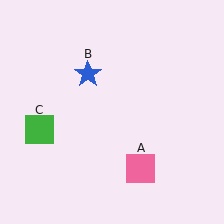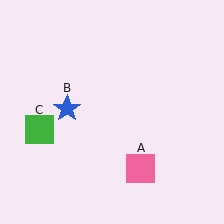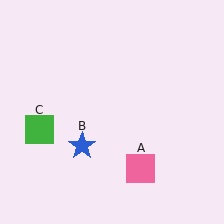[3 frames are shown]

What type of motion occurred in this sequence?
The blue star (object B) rotated counterclockwise around the center of the scene.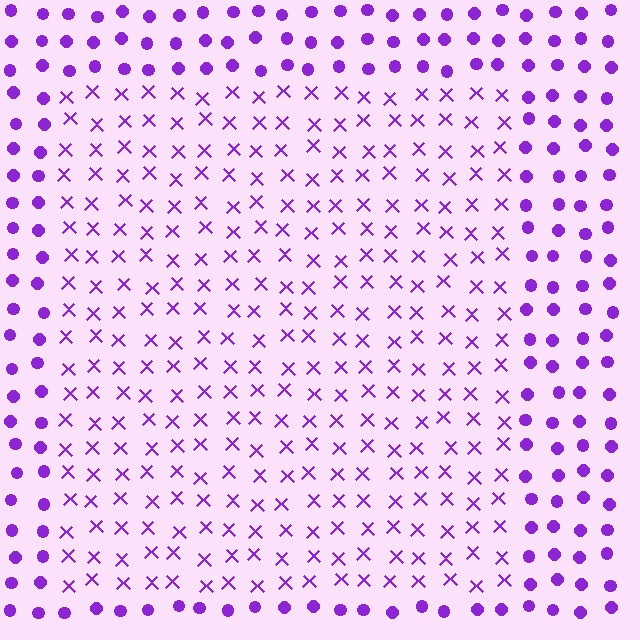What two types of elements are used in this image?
The image uses X marks inside the rectangle region and circles outside it.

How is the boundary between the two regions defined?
The boundary is defined by a change in element shape: X marks inside vs. circles outside. All elements share the same color and spacing.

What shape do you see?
I see a rectangle.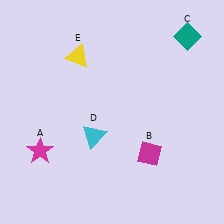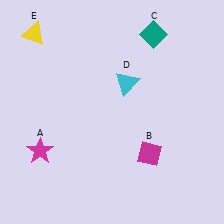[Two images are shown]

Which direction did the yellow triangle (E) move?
The yellow triangle (E) moved left.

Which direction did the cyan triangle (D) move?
The cyan triangle (D) moved up.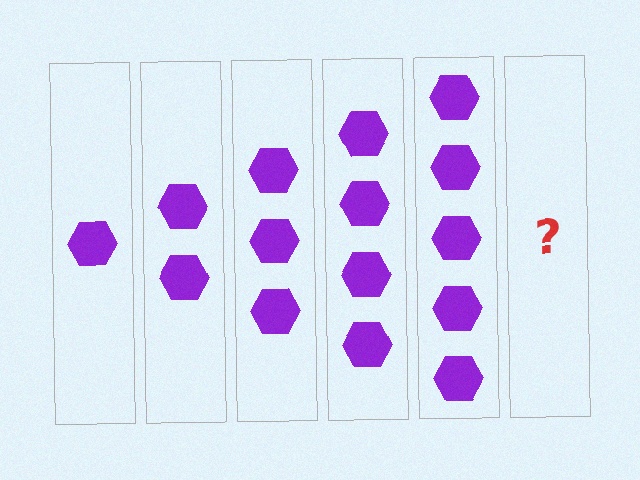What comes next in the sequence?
The next element should be 6 hexagons.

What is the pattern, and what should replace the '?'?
The pattern is that each step adds one more hexagon. The '?' should be 6 hexagons.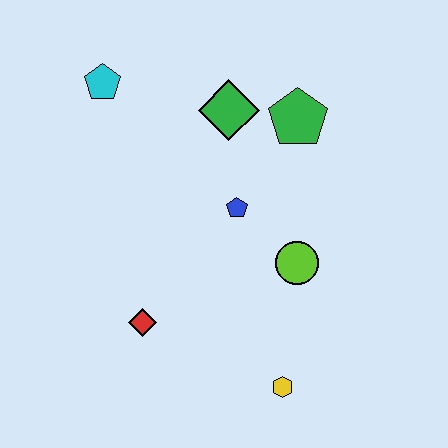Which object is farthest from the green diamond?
The yellow hexagon is farthest from the green diamond.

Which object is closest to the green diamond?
The green pentagon is closest to the green diamond.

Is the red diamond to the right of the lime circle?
No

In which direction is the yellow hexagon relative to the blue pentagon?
The yellow hexagon is below the blue pentagon.